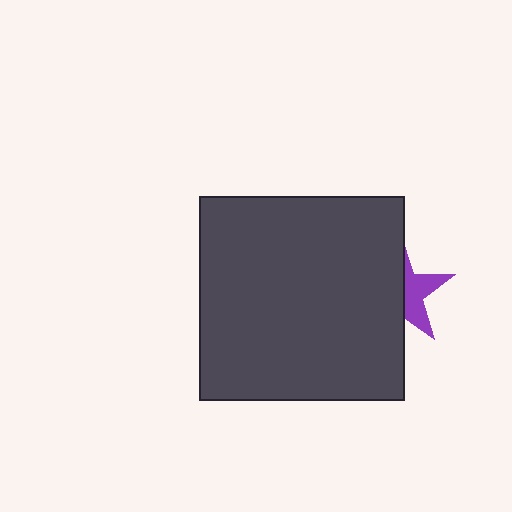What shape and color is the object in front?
The object in front is a dark gray rectangle.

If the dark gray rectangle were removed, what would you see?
You would see the complete purple star.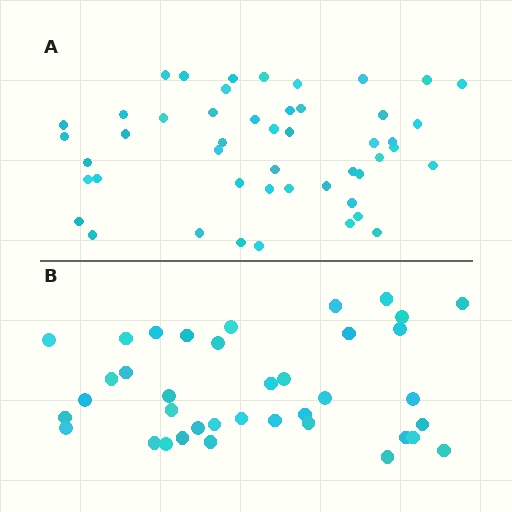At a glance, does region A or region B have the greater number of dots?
Region A (the top region) has more dots.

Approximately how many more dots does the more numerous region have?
Region A has roughly 10 or so more dots than region B.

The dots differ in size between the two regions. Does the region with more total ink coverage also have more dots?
No. Region B has more total ink coverage because its dots are larger, but region A actually contains more individual dots. Total area can be misleading — the number of items is what matters here.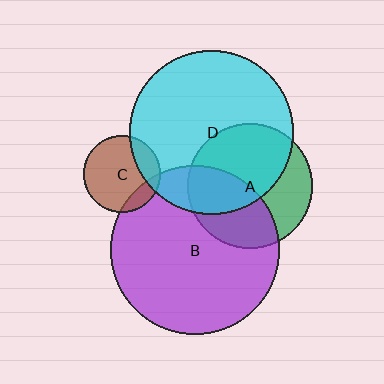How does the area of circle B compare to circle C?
Approximately 4.8 times.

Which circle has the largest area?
Circle B (purple).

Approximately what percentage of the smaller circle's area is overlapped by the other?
Approximately 15%.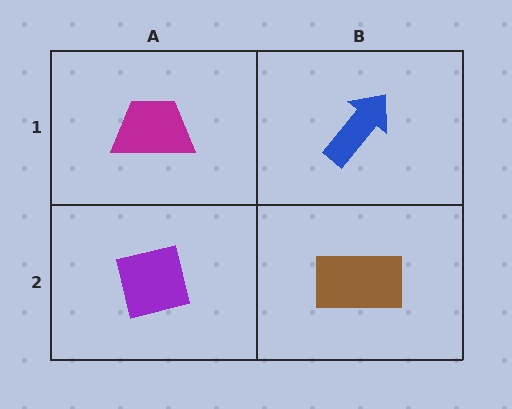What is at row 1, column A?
A magenta trapezoid.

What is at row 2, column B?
A brown rectangle.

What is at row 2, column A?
A purple square.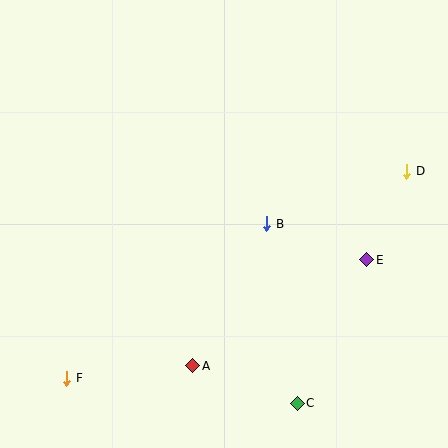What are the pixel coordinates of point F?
Point F is at (67, 378).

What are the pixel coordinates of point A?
Point A is at (193, 366).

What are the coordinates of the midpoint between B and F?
The midpoint between B and F is at (167, 301).